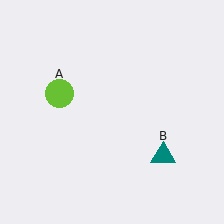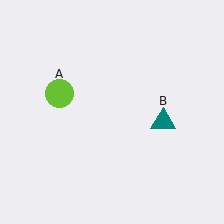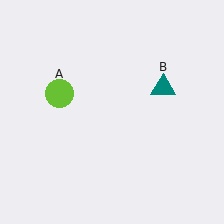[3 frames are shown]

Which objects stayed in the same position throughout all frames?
Lime circle (object A) remained stationary.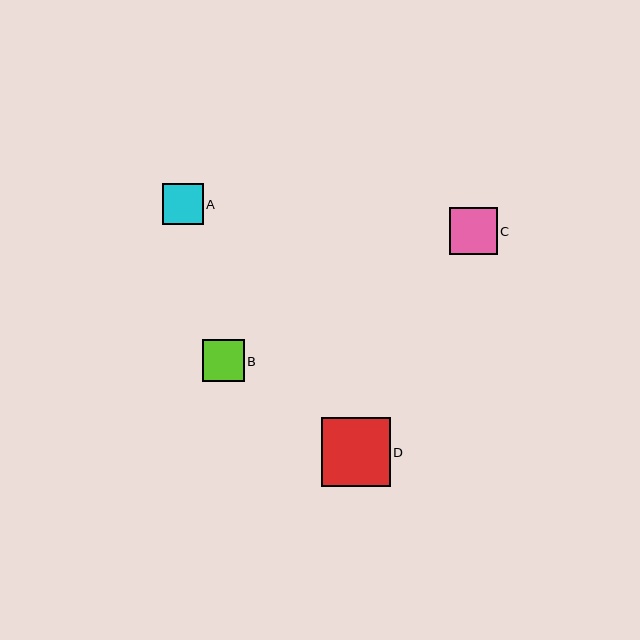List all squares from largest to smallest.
From largest to smallest: D, C, B, A.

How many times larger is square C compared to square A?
Square C is approximately 1.2 times the size of square A.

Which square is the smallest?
Square A is the smallest with a size of approximately 41 pixels.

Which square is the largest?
Square D is the largest with a size of approximately 69 pixels.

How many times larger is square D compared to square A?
Square D is approximately 1.7 times the size of square A.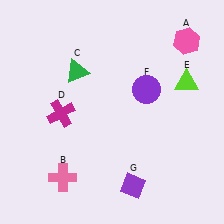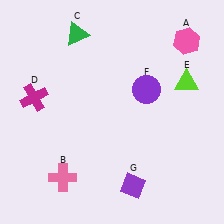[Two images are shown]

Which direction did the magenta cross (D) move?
The magenta cross (D) moved left.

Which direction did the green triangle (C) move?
The green triangle (C) moved up.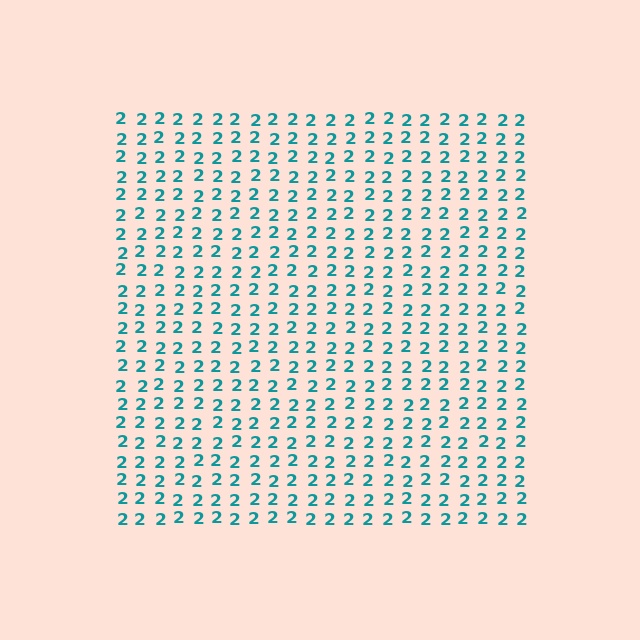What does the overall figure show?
The overall figure shows a square.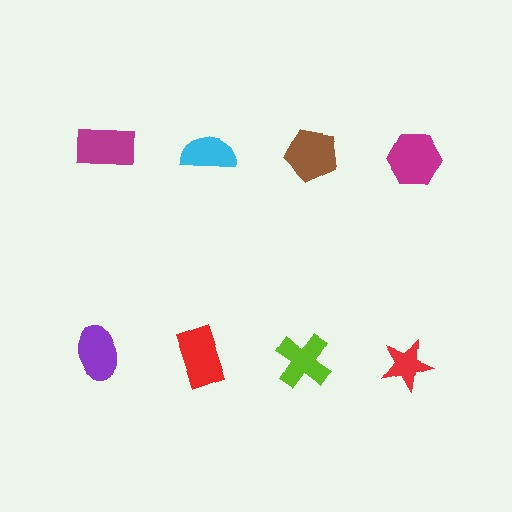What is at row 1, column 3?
A brown pentagon.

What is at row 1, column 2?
A cyan semicircle.